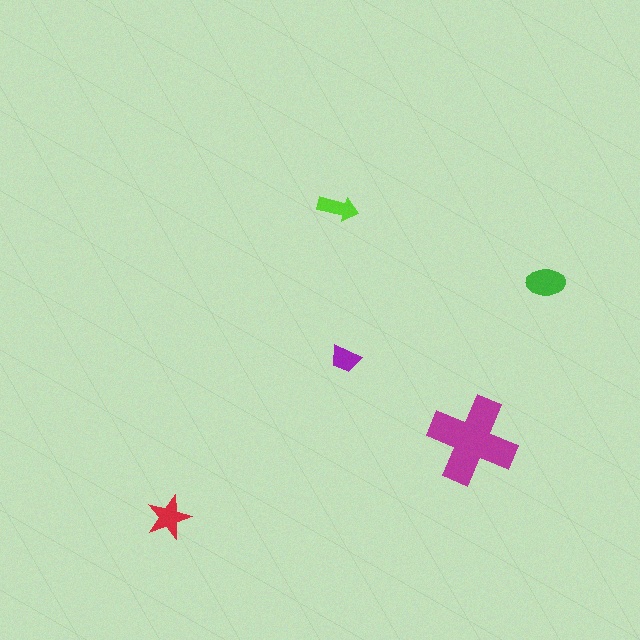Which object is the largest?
The magenta cross.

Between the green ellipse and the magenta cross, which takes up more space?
The magenta cross.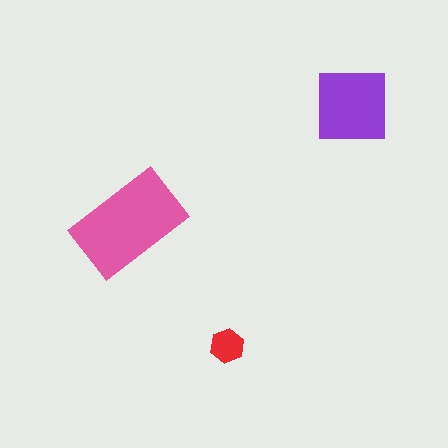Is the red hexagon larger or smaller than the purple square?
Smaller.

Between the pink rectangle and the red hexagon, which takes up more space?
The pink rectangle.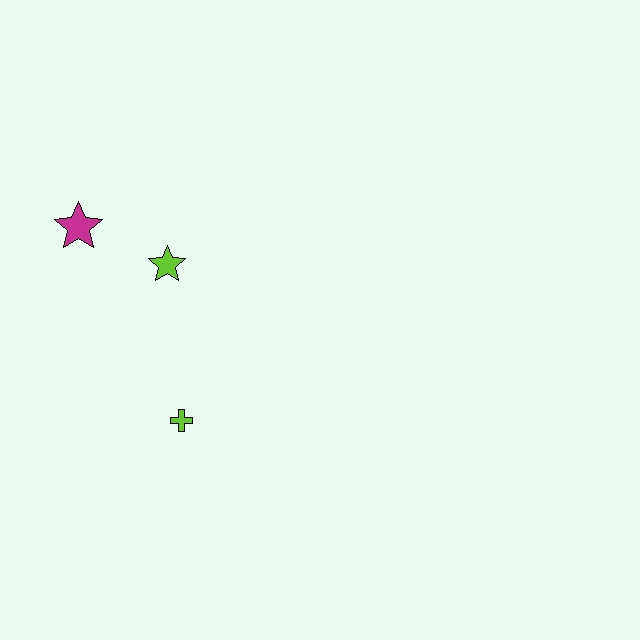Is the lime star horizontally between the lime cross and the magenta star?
Yes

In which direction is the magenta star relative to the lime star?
The magenta star is to the left of the lime star.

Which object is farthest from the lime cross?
The magenta star is farthest from the lime cross.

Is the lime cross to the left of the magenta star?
No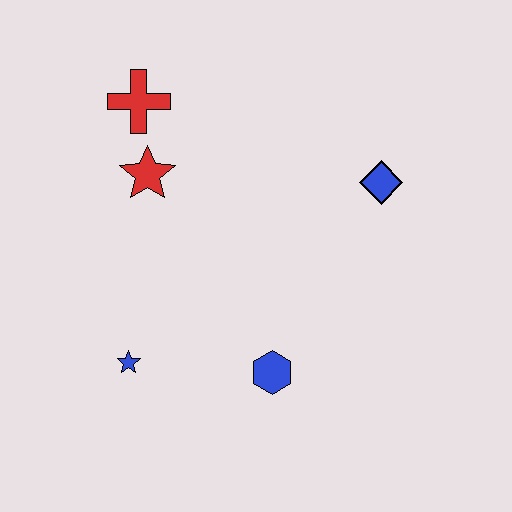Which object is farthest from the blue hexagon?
The red cross is farthest from the blue hexagon.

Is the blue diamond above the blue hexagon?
Yes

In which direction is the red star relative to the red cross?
The red star is below the red cross.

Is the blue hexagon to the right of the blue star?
Yes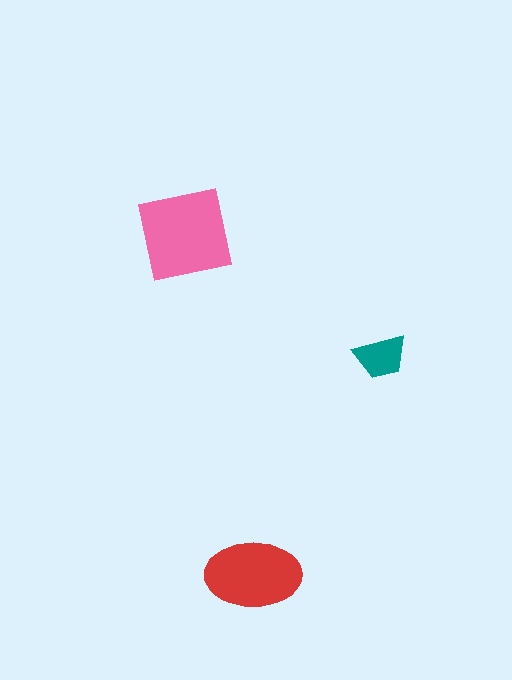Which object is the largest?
The pink square.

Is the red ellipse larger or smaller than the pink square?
Smaller.